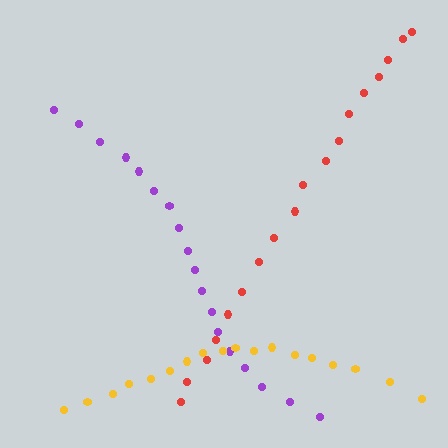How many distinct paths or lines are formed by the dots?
There are 3 distinct paths.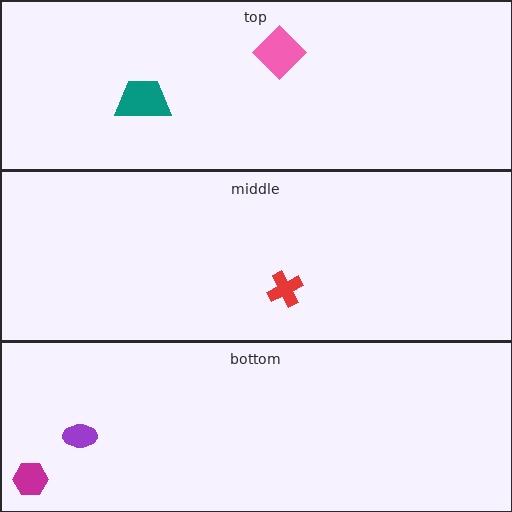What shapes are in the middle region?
The red cross.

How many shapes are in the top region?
2.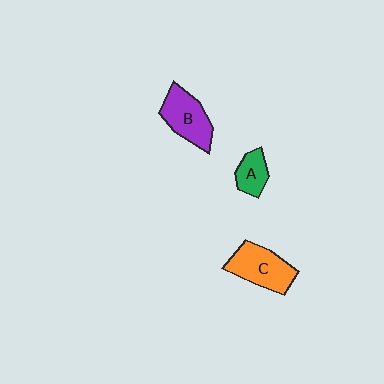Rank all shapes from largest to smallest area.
From largest to smallest: C (orange), B (purple), A (green).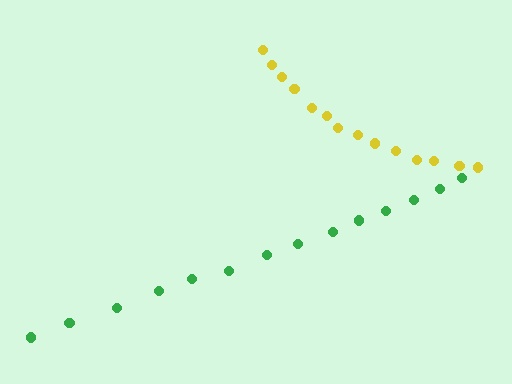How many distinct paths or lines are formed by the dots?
There are 2 distinct paths.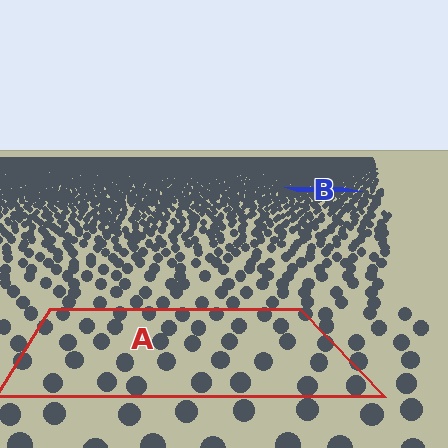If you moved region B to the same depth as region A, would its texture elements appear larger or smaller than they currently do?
They would appear larger. At a closer depth, the same texture elements are projected at a bigger on-screen size.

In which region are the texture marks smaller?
The texture marks are smaller in region B, because it is farther away.